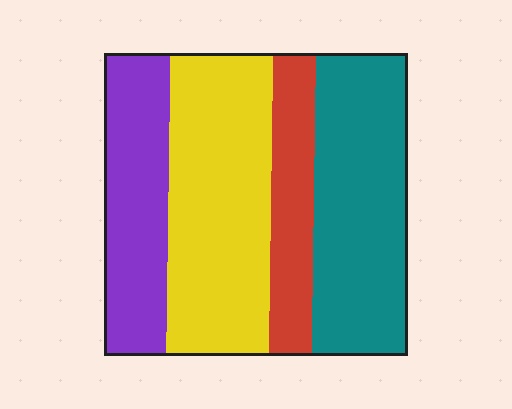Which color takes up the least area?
Red, at roughly 15%.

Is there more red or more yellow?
Yellow.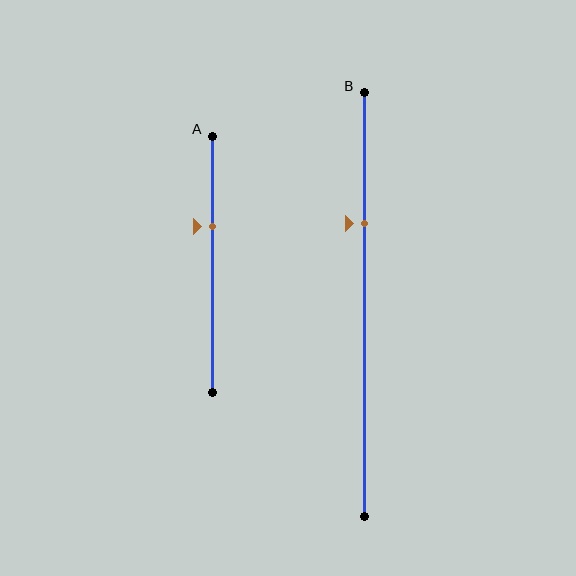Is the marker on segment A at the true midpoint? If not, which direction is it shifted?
No, the marker on segment A is shifted upward by about 15% of the segment length.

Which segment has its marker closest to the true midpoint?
Segment A has its marker closest to the true midpoint.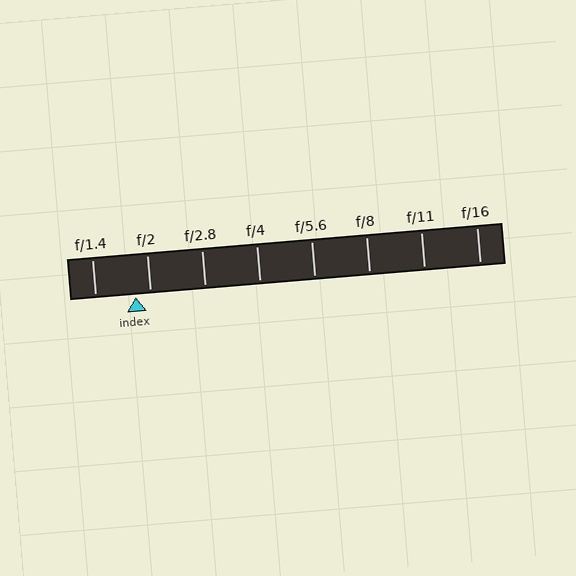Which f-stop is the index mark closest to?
The index mark is closest to f/2.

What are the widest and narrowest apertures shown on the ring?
The widest aperture shown is f/1.4 and the narrowest is f/16.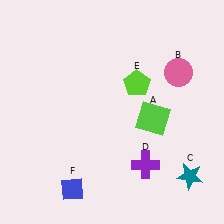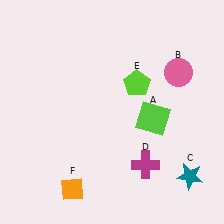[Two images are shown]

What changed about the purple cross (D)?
In Image 1, D is purple. In Image 2, it changed to magenta.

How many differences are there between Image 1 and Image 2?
There are 2 differences between the two images.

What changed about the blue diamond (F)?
In Image 1, F is blue. In Image 2, it changed to orange.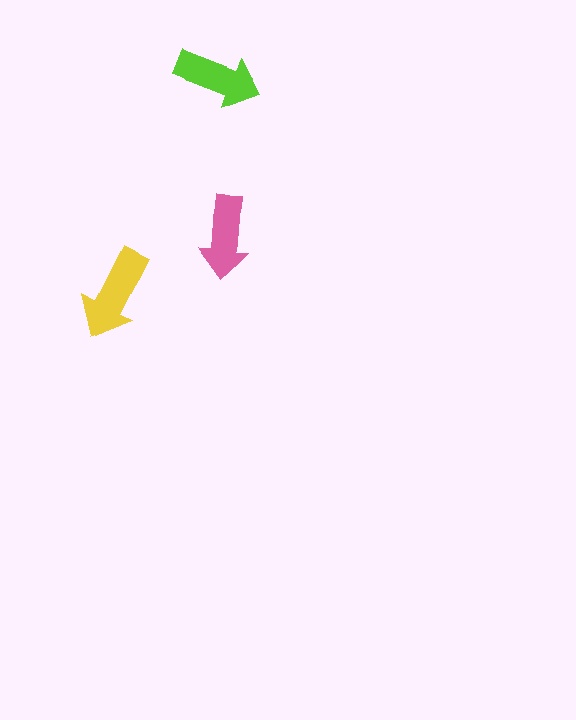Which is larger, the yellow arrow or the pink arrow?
The yellow one.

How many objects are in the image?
There are 3 objects in the image.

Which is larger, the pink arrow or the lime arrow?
The lime one.